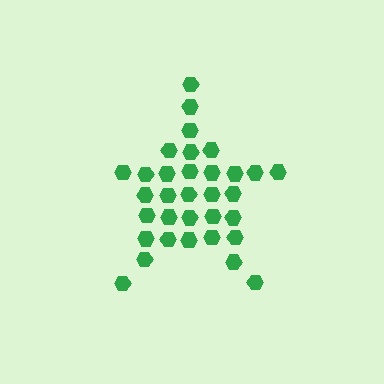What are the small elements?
The small elements are hexagons.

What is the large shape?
The large shape is a star.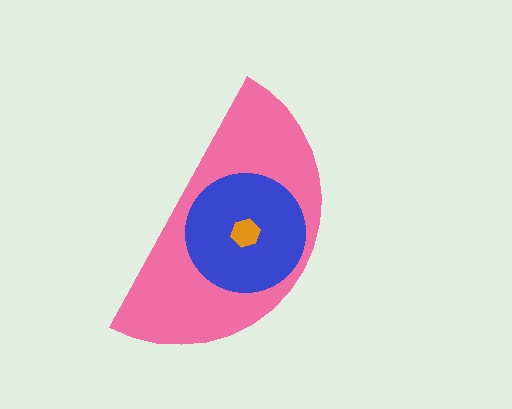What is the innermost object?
The orange hexagon.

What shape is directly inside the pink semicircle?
The blue circle.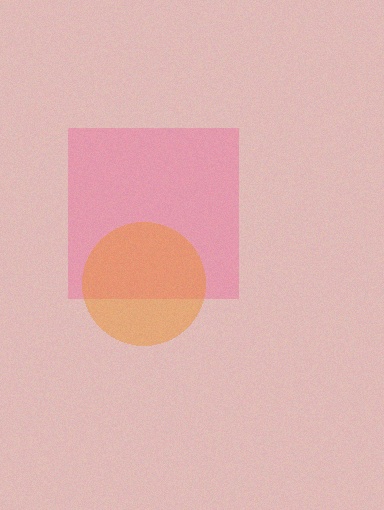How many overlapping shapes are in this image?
There are 2 overlapping shapes in the image.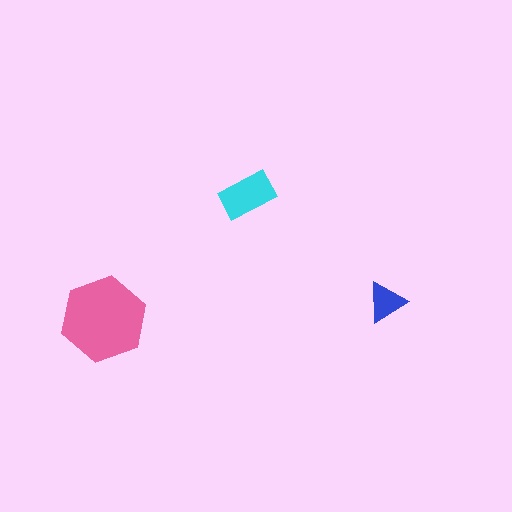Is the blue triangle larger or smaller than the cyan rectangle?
Smaller.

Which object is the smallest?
The blue triangle.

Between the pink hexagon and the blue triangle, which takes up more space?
The pink hexagon.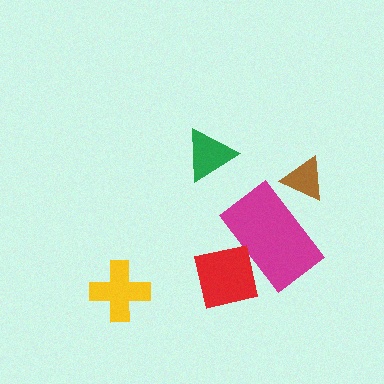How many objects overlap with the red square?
1 object overlaps with the red square.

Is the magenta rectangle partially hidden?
Yes, it is partially covered by another shape.